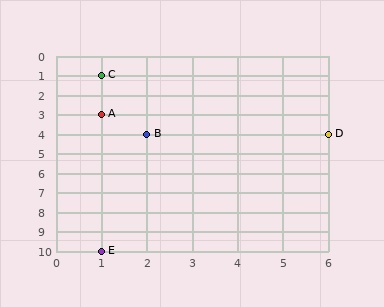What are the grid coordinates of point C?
Point C is at grid coordinates (1, 1).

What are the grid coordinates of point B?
Point B is at grid coordinates (2, 4).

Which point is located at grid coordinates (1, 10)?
Point E is at (1, 10).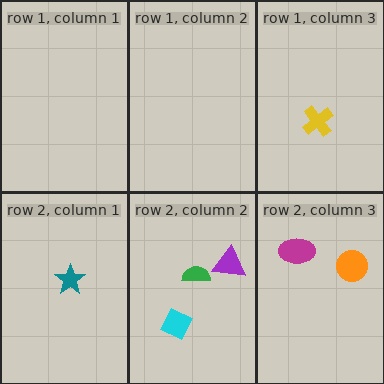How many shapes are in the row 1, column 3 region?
1.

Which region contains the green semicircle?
The row 2, column 2 region.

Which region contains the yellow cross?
The row 1, column 3 region.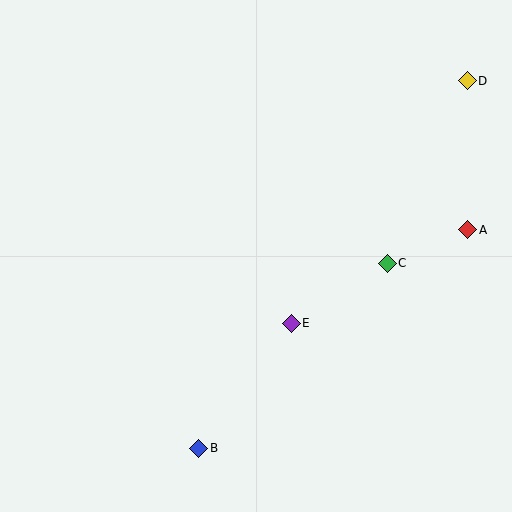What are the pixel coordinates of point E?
Point E is at (291, 323).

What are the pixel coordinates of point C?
Point C is at (387, 263).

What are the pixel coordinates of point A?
Point A is at (468, 230).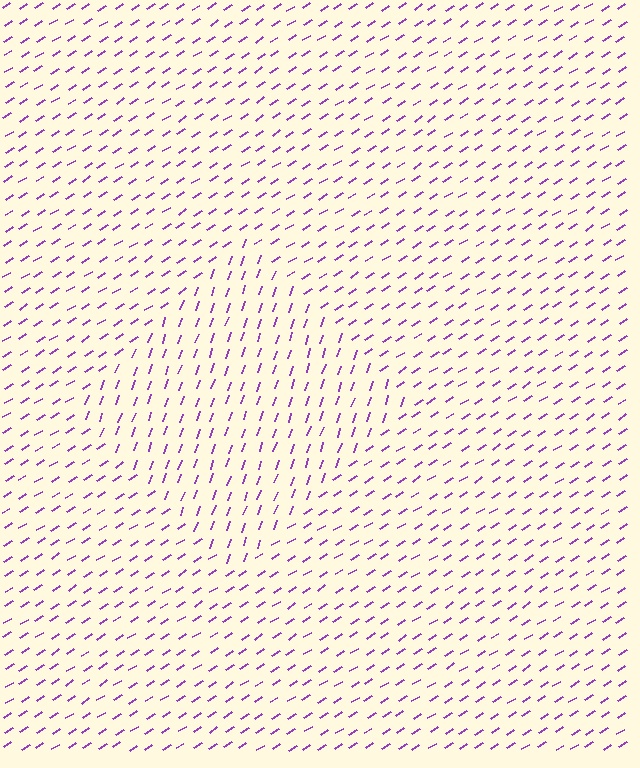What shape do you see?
I see a diamond.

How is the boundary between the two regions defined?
The boundary is defined purely by a change in line orientation (approximately 38 degrees difference). All lines are the same color and thickness.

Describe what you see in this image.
The image is filled with small purple line segments. A diamond region in the image has lines oriented differently from the surrounding lines, creating a visible texture boundary.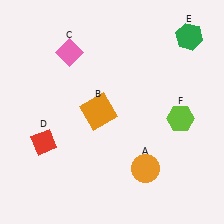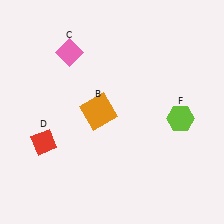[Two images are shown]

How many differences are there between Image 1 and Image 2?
There are 2 differences between the two images.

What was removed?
The green hexagon (E), the orange circle (A) were removed in Image 2.